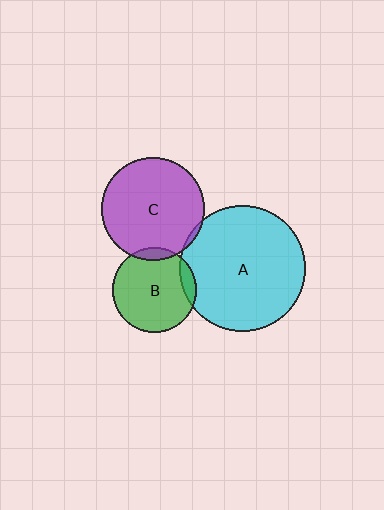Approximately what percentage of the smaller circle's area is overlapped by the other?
Approximately 5%.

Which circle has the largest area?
Circle A (cyan).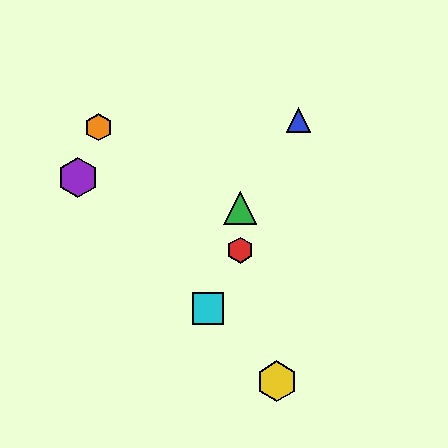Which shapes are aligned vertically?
The red hexagon, the green triangle are aligned vertically.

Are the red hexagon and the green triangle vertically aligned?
Yes, both are at x≈240.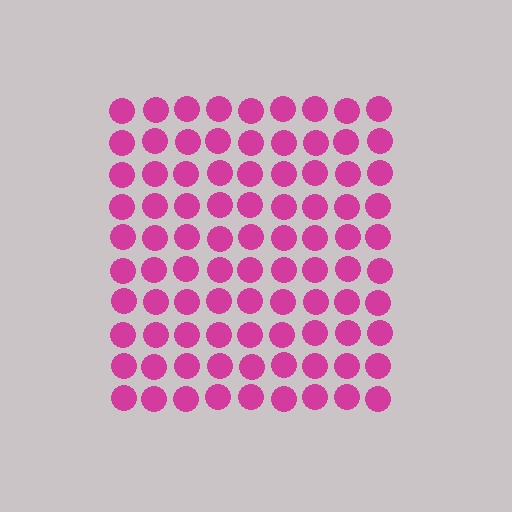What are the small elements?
The small elements are circles.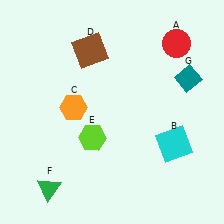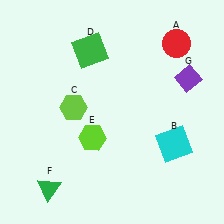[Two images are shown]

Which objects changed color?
C changed from orange to lime. D changed from brown to green. G changed from teal to purple.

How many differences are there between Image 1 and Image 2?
There are 3 differences between the two images.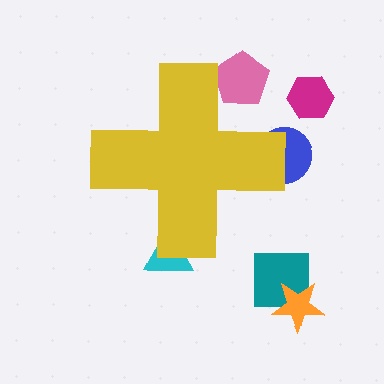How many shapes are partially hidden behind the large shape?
3 shapes are partially hidden.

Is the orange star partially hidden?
No, the orange star is fully visible.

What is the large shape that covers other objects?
A yellow cross.